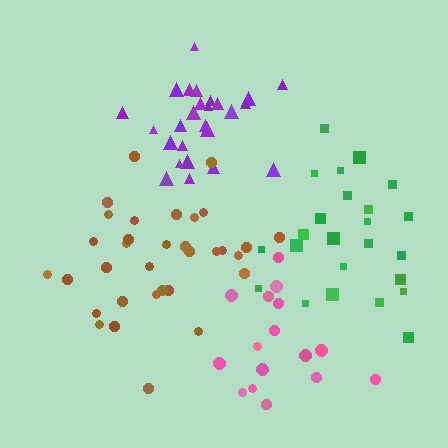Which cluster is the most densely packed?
Purple.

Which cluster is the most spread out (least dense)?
Brown.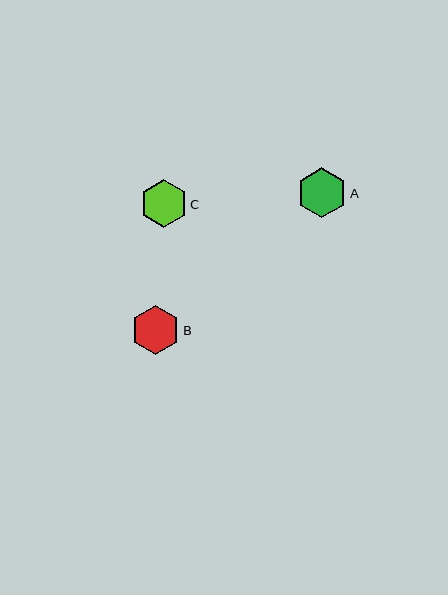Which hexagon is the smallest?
Hexagon C is the smallest with a size of approximately 47 pixels.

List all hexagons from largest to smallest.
From largest to smallest: A, B, C.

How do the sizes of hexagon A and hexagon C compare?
Hexagon A and hexagon C are approximately the same size.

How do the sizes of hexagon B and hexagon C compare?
Hexagon B and hexagon C are approximately the same size.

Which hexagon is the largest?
Hexagon A is the largest with a size of approximately 50 pixels.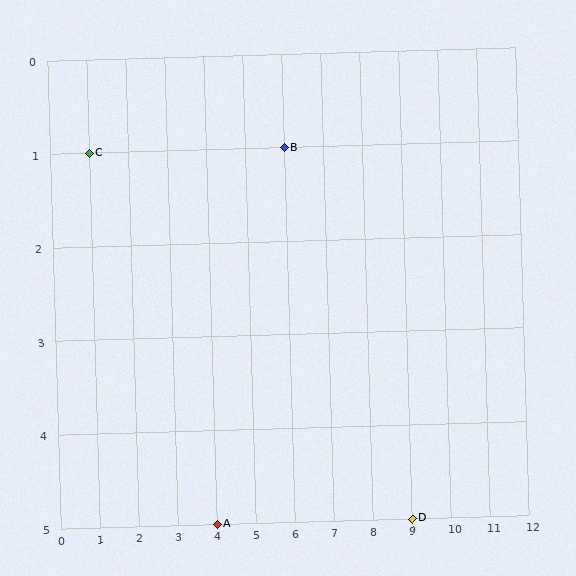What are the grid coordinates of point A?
Point A is at grid coordinates (4, 5).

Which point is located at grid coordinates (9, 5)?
Point D is at (9, 5).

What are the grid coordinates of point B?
Point B is at grid coordinates (6, 1).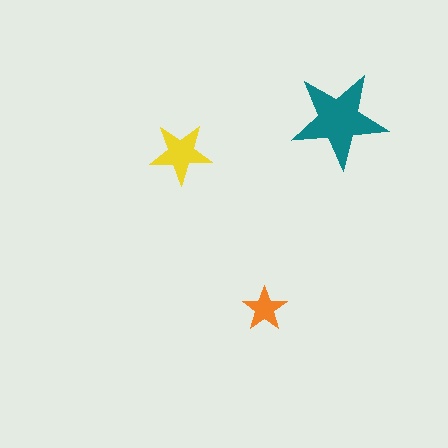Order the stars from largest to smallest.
the teal one, the yellow one, the orange one.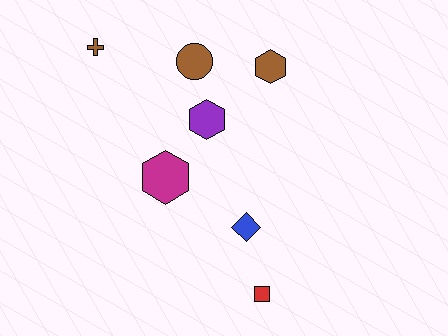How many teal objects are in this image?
There are no teal objects.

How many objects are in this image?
There are 7 objects.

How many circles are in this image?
There is 1 circle.